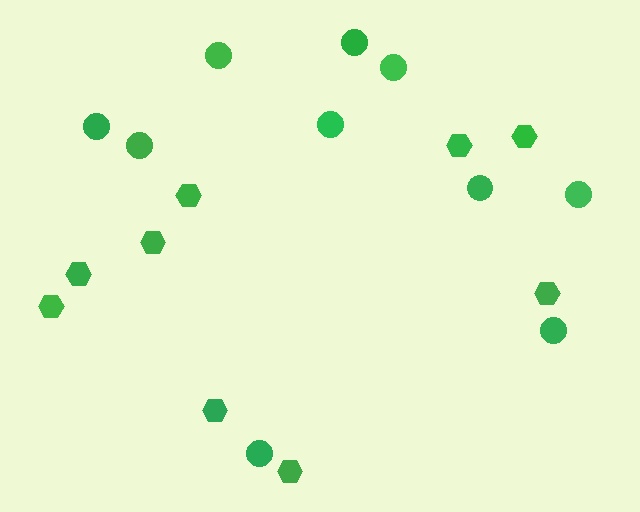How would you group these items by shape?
There are 2 groups: one group of hexagons (9) and one group of circles (10).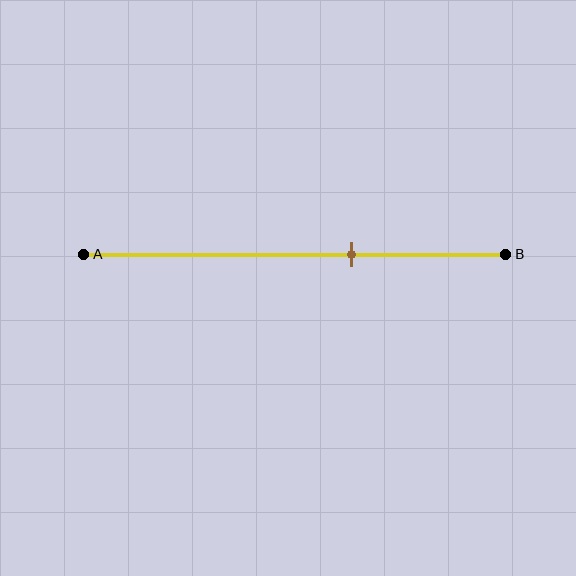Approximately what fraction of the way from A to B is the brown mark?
The brown mark is approximately 65% of the way from A to B.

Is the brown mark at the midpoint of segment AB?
No, the mark is at about 65% from A, not at the 50% midpoint.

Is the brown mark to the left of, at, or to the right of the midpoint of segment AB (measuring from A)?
The brown mark is to the right of the midpoint of segment AB.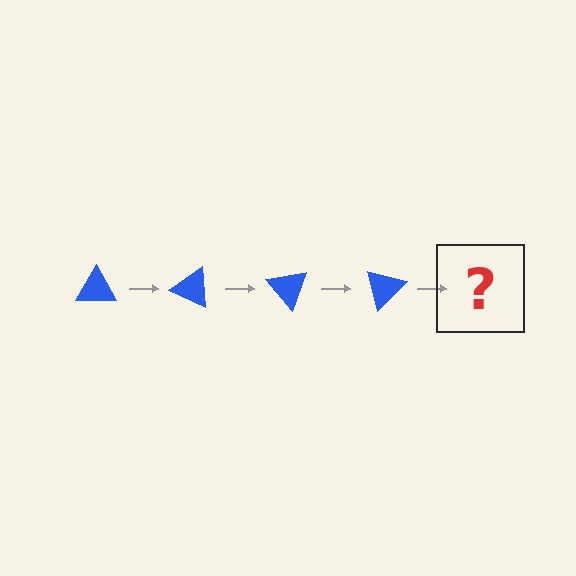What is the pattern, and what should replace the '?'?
The pattern is that the triangle rotates 25 degrees each step. The '?' should be a blue triangle rotated 100 degrees.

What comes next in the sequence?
The next element should be a blue triangle rotated 100 degrees.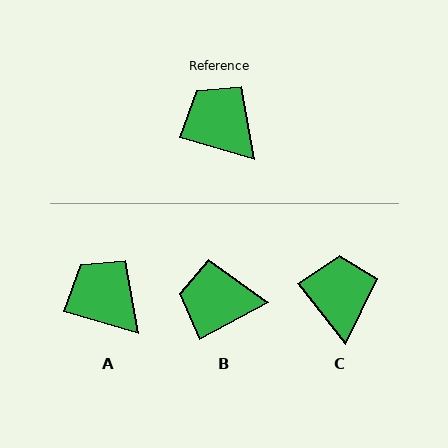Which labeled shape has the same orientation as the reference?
A.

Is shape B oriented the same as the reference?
No, it is off by about 44 degrees.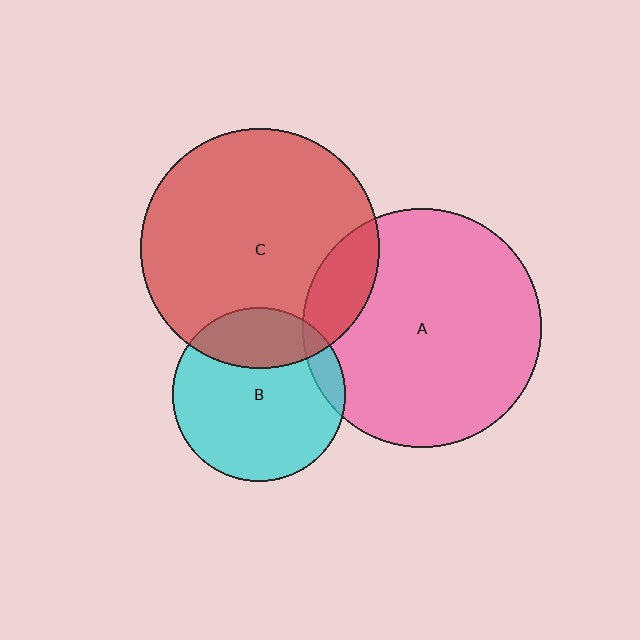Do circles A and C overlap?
Yes.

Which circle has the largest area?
Circle C (red).